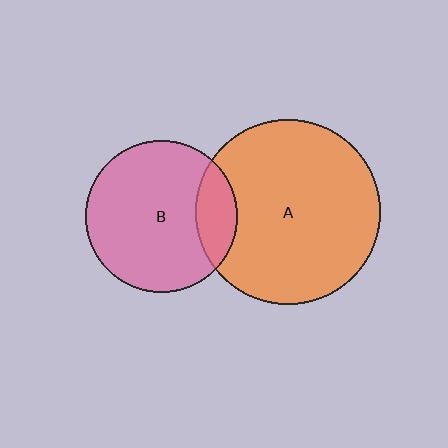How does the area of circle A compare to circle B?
Approximately 1.5 times.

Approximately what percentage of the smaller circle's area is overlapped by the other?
Approximately 15%.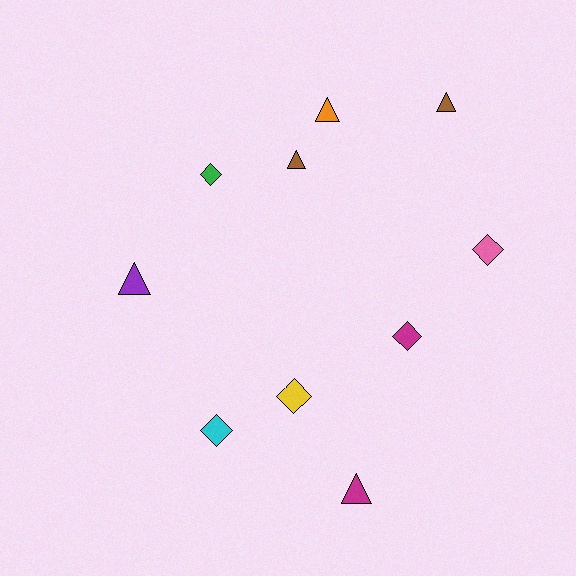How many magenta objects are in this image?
There are 2 magenta objects.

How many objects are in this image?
There are 10 objects.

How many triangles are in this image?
There are 5 triangles.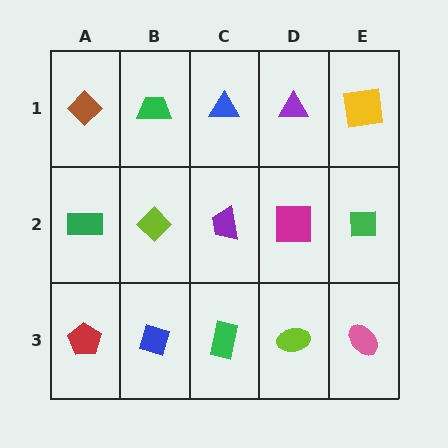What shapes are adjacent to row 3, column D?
A magenta square (row 2, column D), a green rectangle (row 3, column C), a pink ellipse (row 3, column E).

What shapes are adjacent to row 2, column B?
A green trapezoid (row 1, column B), a blue diamond (row 3, column B), a green rectangle (row 2, column A), a purple trapezoid (row 2, column C).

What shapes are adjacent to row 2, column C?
A blue triangle (row 1, column C), a green rectangle (row 3, column C), a lime diamond (row 2, column B), a magenta square (row 2, column D).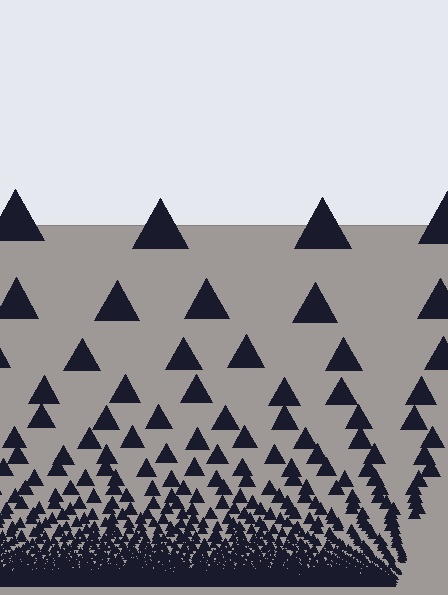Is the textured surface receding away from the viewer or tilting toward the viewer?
The surface appears to tilt toward the viewer. Texture elements get larger and sparser toward the top.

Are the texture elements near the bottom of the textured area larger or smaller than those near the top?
Smaller. The gradient is inverted — elements near the bottom are smaller and denser.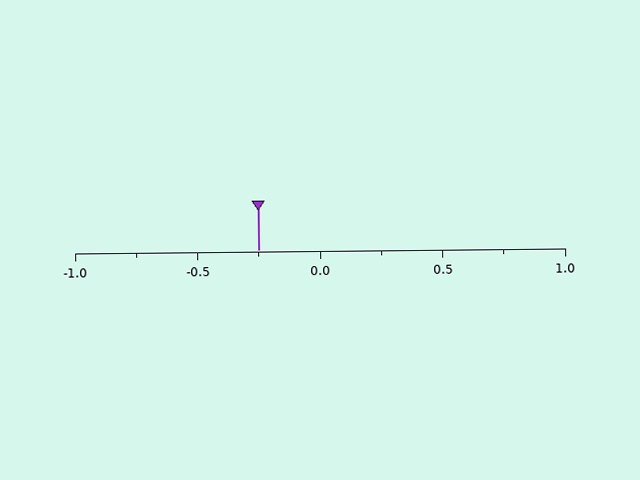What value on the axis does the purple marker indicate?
The marker indicates approximately -0.25.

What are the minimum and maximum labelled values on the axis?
The axis runs from -1.0 to 1.0.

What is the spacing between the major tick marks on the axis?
The major ticks are spaced 0.5 apart.